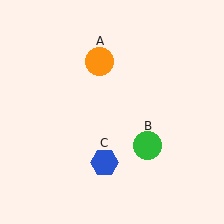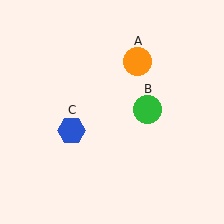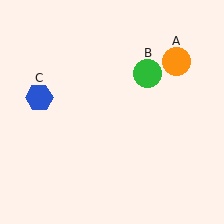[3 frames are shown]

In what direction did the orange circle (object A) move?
The orange circle (object A) moved right.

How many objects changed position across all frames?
3 objects changed position: orange circle (object A), green circle (object B), blue hexagon (object C).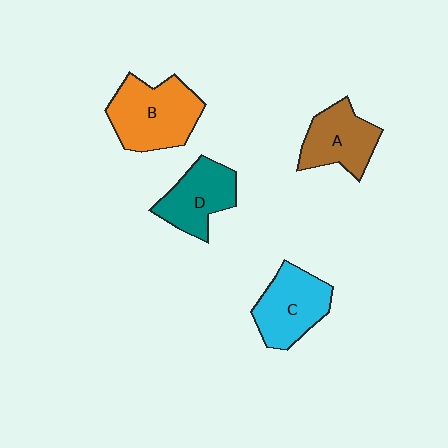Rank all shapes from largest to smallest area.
From largest to smallest: B (orange), C (cyan), A (brown), D (teal).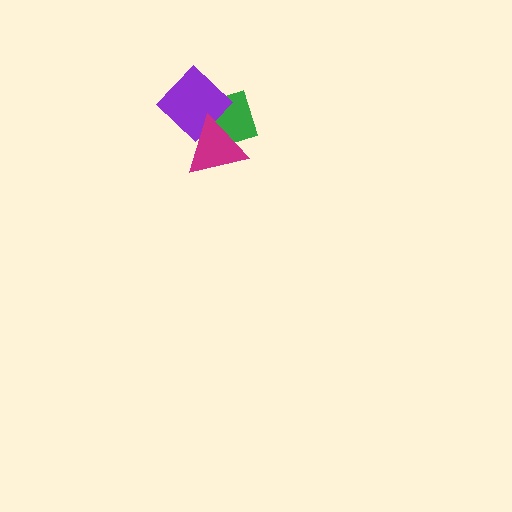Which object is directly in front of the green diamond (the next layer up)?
The purple diamond is directly in front of the green diamond.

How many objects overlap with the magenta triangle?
2 objects overlap with the magenta triangle.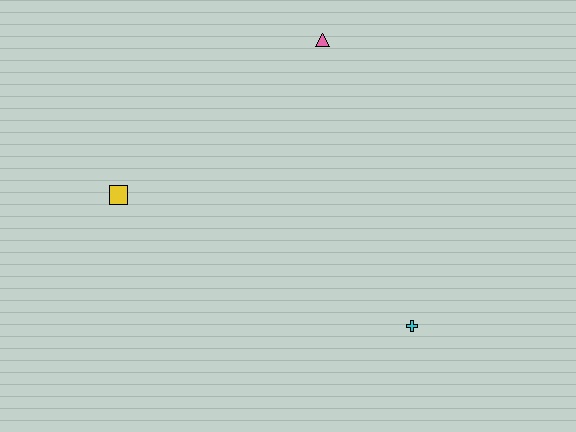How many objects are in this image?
There are 3 objects.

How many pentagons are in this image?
There are no pentagons.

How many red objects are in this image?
There are no red objects.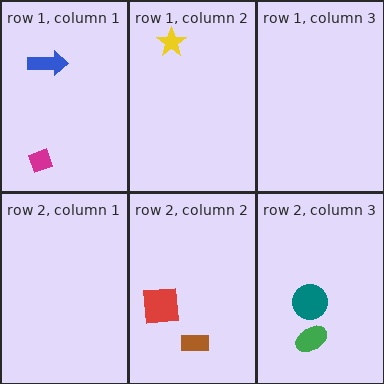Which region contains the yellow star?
The row 1, column 2 region.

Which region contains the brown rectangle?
The row 2, column 2 region.